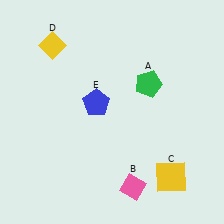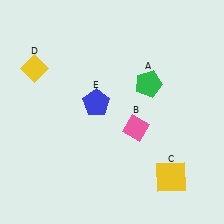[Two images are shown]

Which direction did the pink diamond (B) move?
The pink diamond (B) moved up.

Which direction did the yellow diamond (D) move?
The yellow diamond (D) moved down.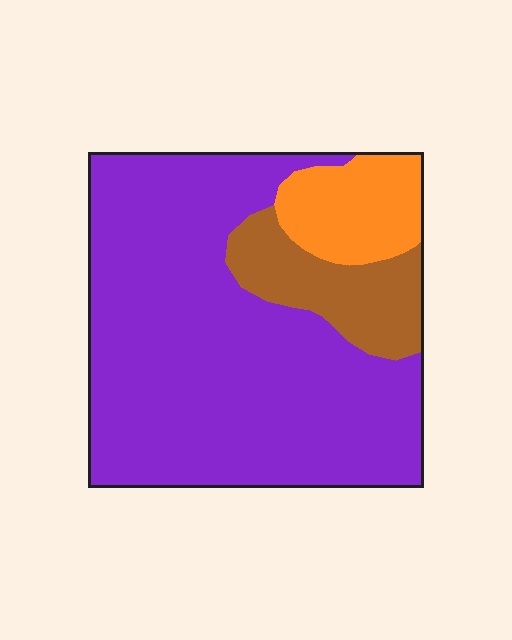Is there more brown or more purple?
Purple.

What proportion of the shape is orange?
Orange covers roughly 10% of the shape.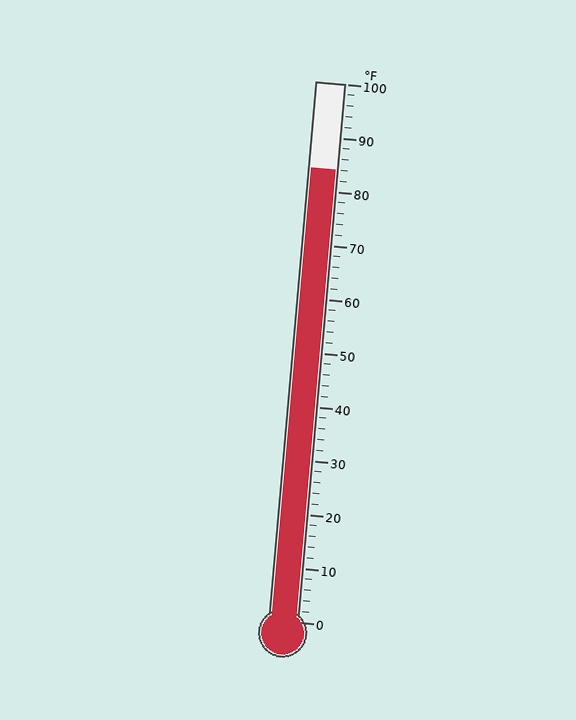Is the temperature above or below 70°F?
The temperature is above 70°F.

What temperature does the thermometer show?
The thermometer shows approximately 84°F.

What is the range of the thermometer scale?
The thermometer scale ranges from 0°F to 100°F.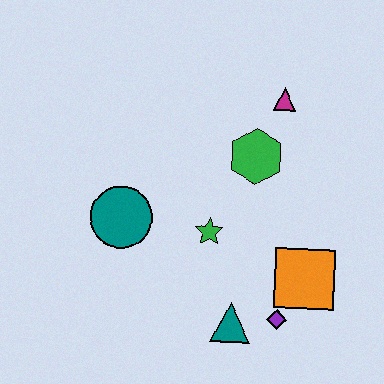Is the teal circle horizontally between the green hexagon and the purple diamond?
No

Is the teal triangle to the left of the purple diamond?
Yes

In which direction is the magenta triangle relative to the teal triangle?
The magenta triangle is above the teal triangle.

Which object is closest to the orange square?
The purple diamond is closest to the orange square.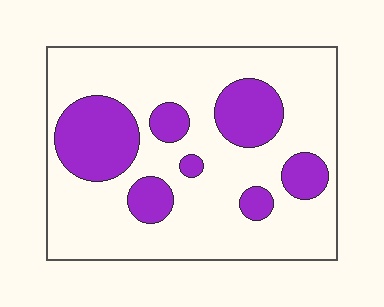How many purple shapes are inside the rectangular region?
7.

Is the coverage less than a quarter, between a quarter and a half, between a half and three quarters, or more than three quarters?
Between a quarter and a half.